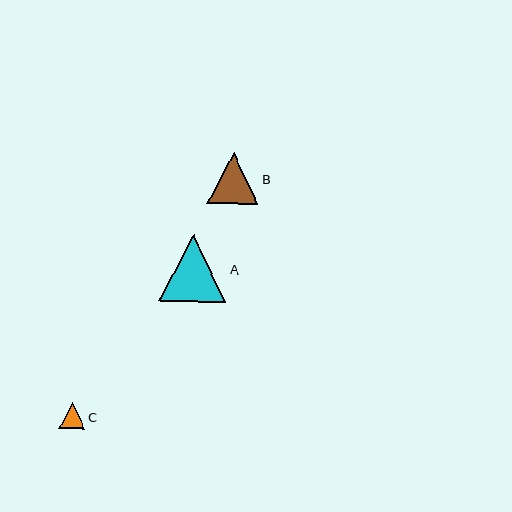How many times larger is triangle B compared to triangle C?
Triangle B is approximately 2.0 times the size of triangle C.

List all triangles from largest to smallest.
From largest to smallest: A, B, C.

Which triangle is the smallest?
Triangle C is the smallest with a size of approximately 26 pixels.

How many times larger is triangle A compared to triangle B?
Triangle A is approximately 1.3 times the size of triangle B.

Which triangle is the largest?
Triangle A is the largest with a size of approximately 67 pixels.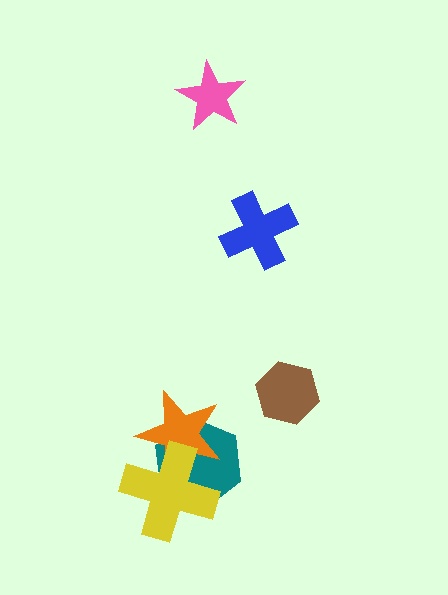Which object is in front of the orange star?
The yellow cross is in front of the orange star.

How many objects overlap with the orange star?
2 objects overlap with the orange star.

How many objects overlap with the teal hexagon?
2 objects overlap with the teal hexagon.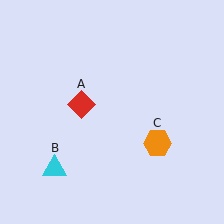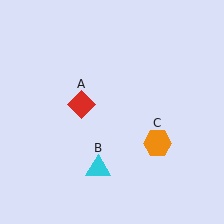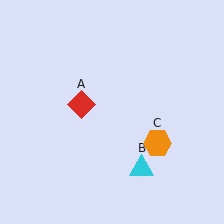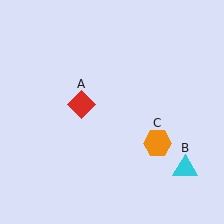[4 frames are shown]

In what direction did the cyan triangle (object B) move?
The cyan triangle (object B) moved right.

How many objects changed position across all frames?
1 object changed position: cyan triangle (object B).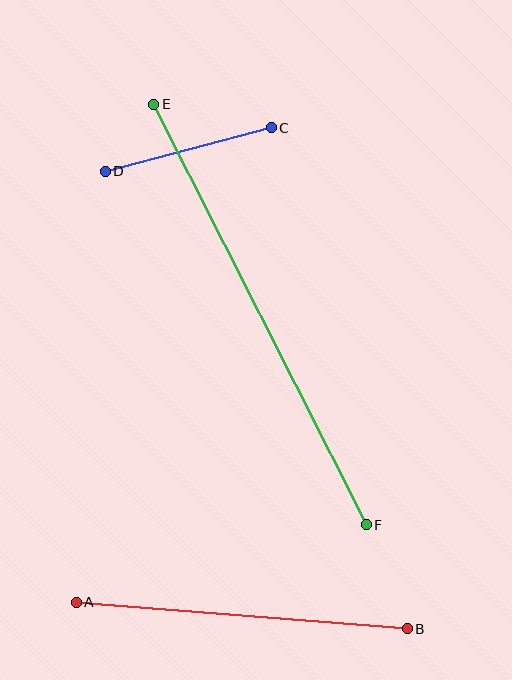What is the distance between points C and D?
The distance is approximately 172 pixels.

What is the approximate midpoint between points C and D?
The midpoint is at approximately (188, 149) pixels.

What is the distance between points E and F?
The distance is approximately 471 pixels.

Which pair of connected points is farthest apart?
Points E and F are farthest apart.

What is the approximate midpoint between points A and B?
The midpoint is at approximately (242, 616) pixels.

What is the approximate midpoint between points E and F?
The midpoint is at approximately (260, 314) pixels.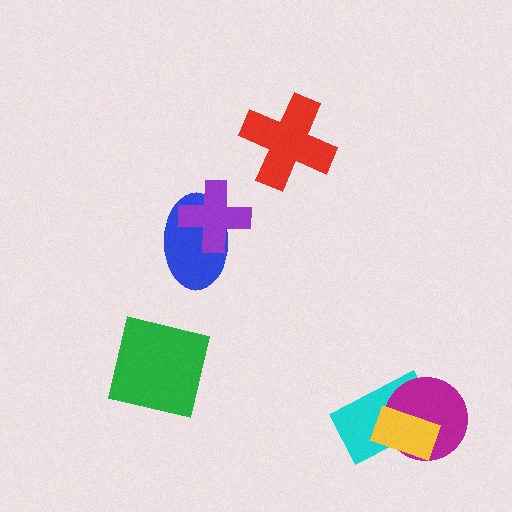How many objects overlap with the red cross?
0 objects overlap with the red cross.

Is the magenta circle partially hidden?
Yes, it is partially covered by another shape.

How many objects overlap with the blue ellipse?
1 object overlaps with the blue ellipse.